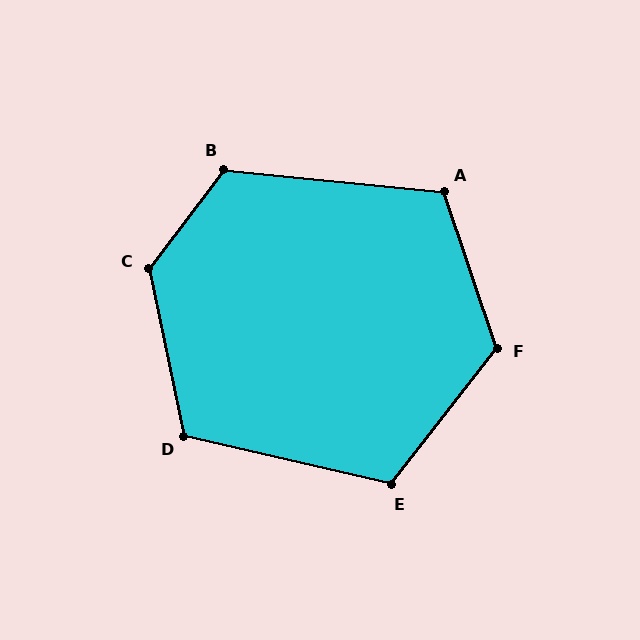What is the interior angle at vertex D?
Approximately 115 degrees (obtuse).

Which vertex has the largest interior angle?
C, at approximately 131 degrees.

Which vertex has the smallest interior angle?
A, at approximately 114 degrees.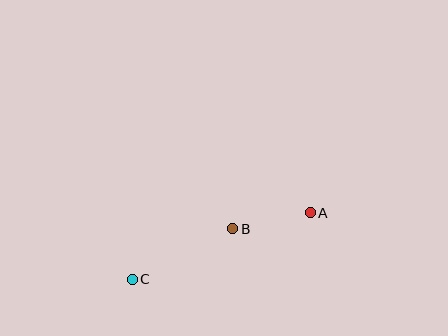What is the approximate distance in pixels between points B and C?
The distance between B and C is approximately 112 pixels.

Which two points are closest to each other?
Points A and B are closest to each other.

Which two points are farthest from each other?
Points A and C are farthest from each other.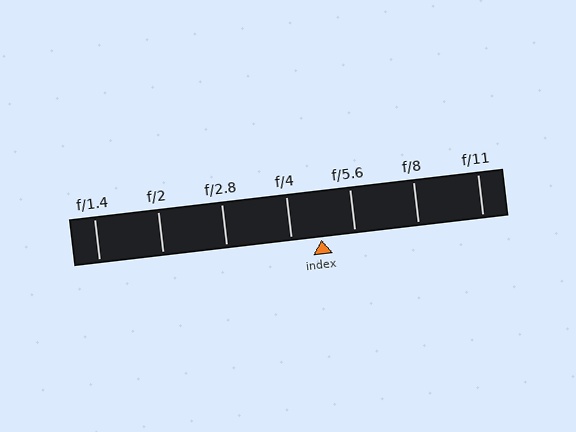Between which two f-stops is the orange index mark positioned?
The index mark is between f/4 and f/5.6.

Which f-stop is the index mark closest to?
The index mark is closest to f/4.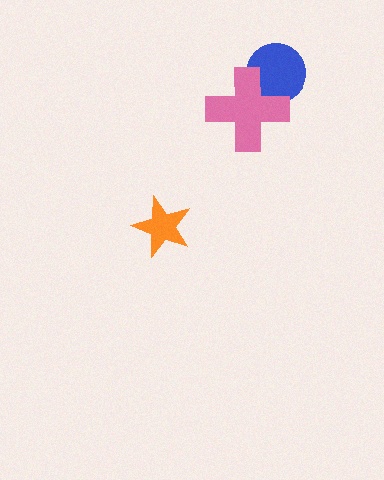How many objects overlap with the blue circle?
1 object overlaps with the blue circle.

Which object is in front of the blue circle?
The pink cross is in front of the blue circle.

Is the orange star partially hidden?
No, no other shape covers it.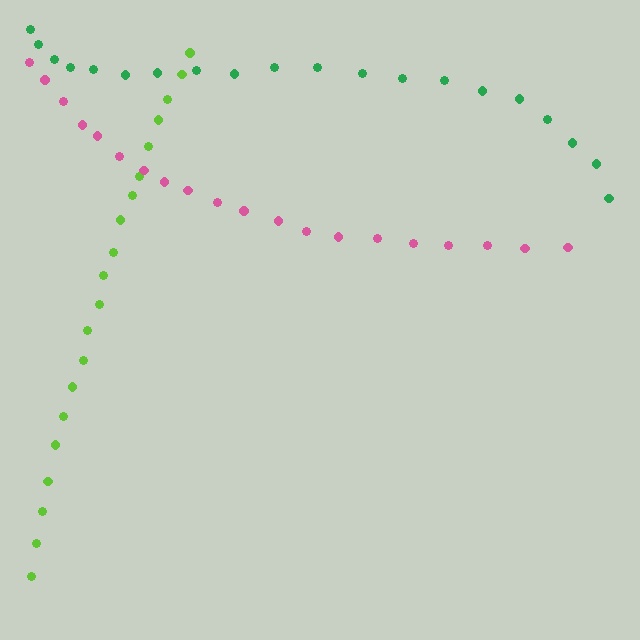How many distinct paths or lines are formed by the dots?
There are 3 distinct paths.